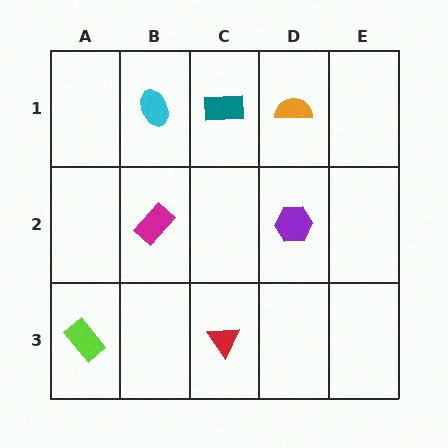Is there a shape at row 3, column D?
No, that cell is empty.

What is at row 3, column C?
A red triangle.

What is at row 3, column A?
A lime rectangle.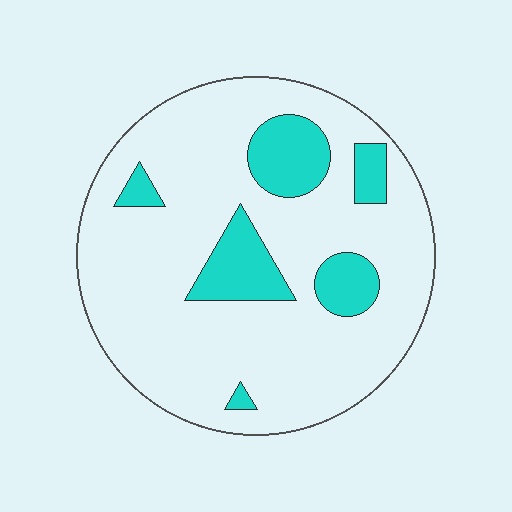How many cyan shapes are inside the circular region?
6.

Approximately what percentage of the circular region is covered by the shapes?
Approximately 20%.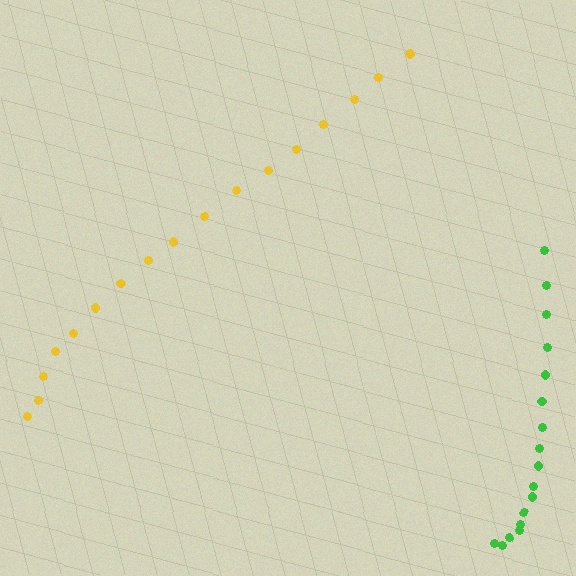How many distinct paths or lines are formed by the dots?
There are 2 distinct paths.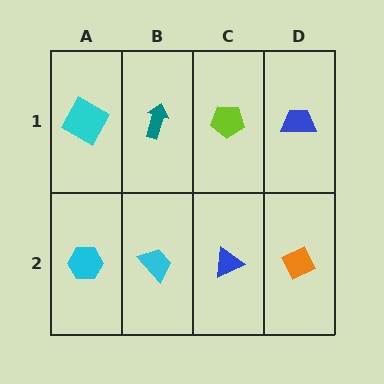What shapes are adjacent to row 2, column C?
A lime pentagon (row 1, column C), a cyan trapezoid (row 2, column B), an orange diamond (row 2, column D).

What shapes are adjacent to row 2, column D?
A blue trapezoid (row 1, column D), a blue triangle (row 2, column C).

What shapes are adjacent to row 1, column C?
A blue triangle (row 2, column C), a teal arrow (row 1, column B), a blue trapezoid (row 1, column D).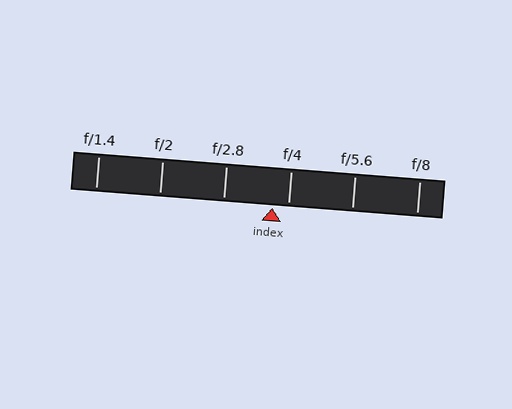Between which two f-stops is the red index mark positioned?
The index mark is between f/2.8 and f/4.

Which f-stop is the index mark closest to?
The index mark is closest to f/4.